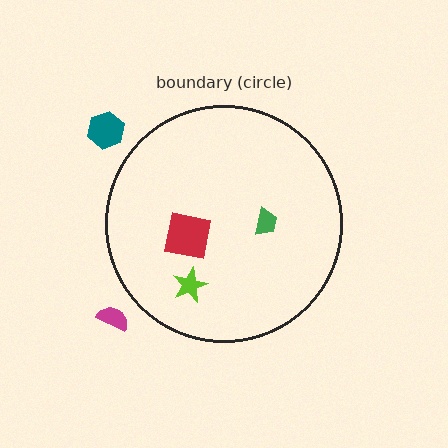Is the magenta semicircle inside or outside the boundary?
Outside.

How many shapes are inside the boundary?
3 inside, 2 outside.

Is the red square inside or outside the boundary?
Inside.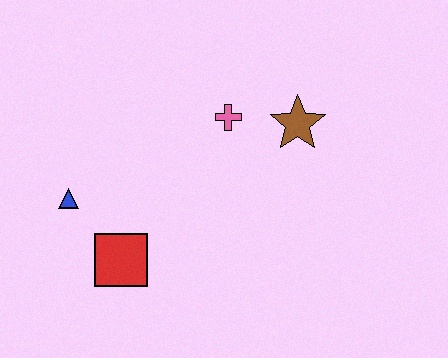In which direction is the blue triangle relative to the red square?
The blue triangle is above the red square.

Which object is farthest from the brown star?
The blue triangle is farthest from the brown star.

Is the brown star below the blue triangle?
No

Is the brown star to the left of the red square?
No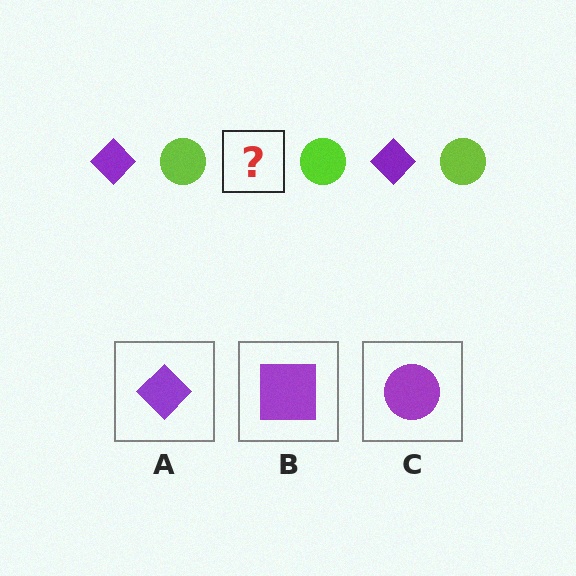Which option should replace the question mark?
Option A.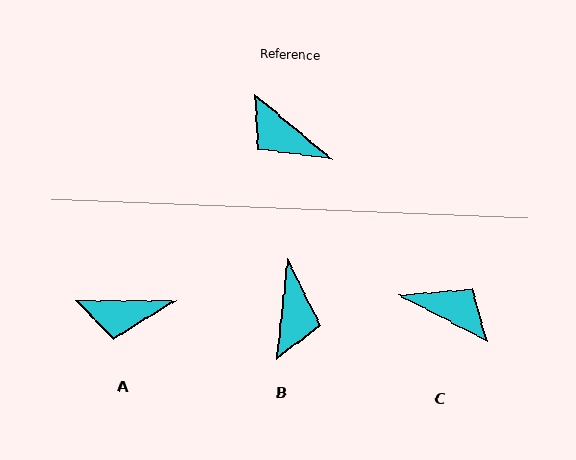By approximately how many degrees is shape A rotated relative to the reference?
Approximately 40 degrees counter-clockwise.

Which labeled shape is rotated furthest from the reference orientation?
C, about 167 degrees away.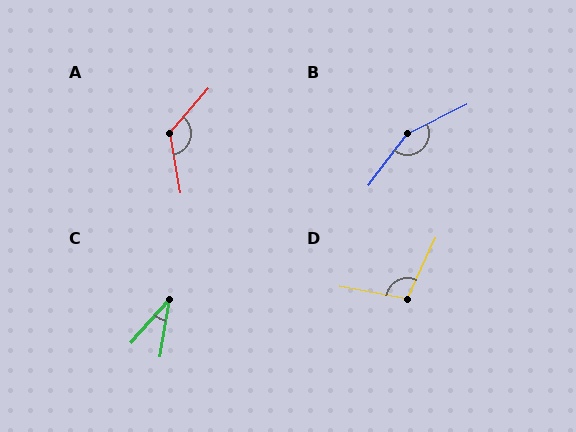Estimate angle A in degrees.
Approximately 129 degrees.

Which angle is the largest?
B, at approximately 153 degrees.